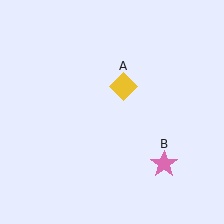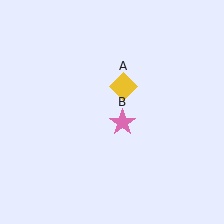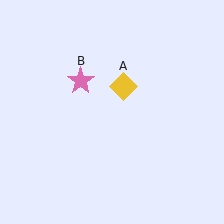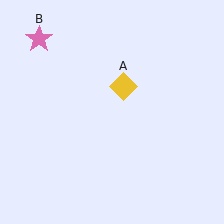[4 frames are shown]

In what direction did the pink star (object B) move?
The pink star (object B) moved up and to the left.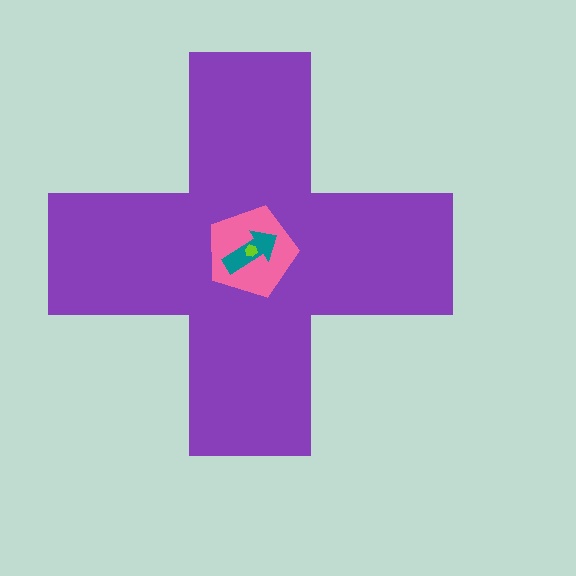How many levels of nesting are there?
4.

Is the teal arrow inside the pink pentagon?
Yes.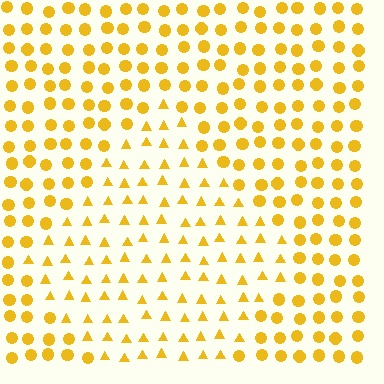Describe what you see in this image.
The image is filled with small yellow elements arranged in a uniform grid. A diamond-shaped region contains triangles, while the surrounding area contains circles. The boundary is defined purely by the change in element shape.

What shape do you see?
I see a diamond.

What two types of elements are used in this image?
The image uses triangles inside the diamond region and circles outside it.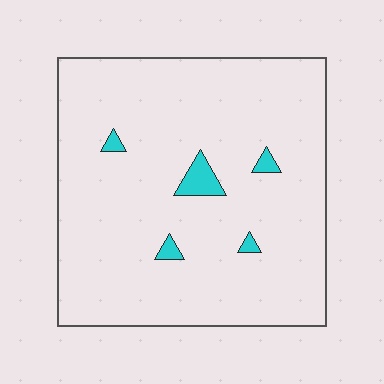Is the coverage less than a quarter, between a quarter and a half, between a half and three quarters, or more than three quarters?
Less than a quarter.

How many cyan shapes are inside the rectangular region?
5.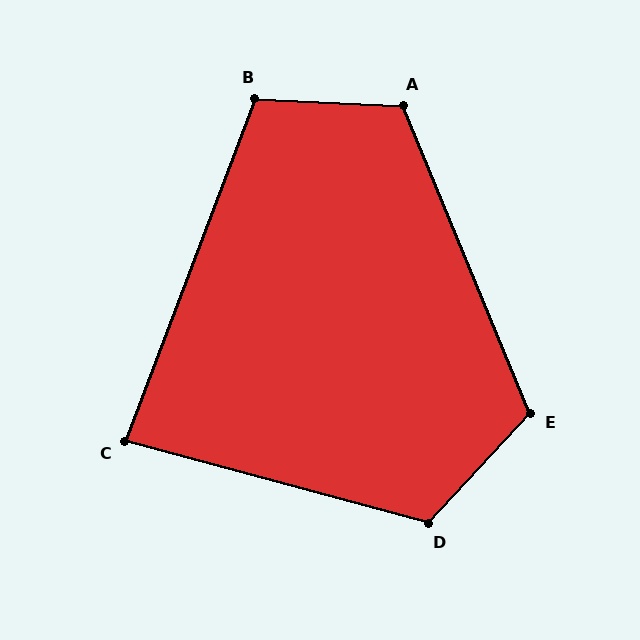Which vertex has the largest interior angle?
D, at approximately 118 degrees.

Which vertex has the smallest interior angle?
C, at approximately 84 degrees.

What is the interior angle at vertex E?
Approximately 115 degrees (obtuse).